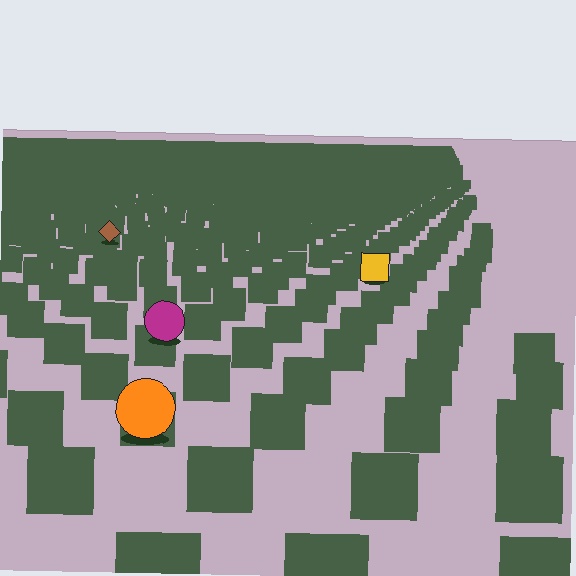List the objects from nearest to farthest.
From nearest to farthest: the orange circle, the magenta circle, the yellow square, the brown diamond.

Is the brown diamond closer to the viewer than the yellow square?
No. The yellow square is closer — you can tell from the texture gradient: the ground texture is coarser near it.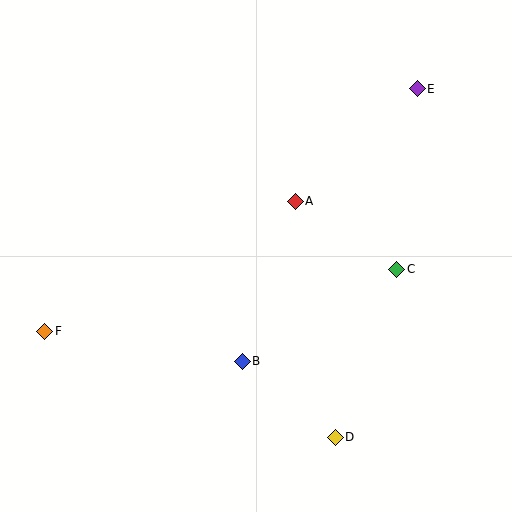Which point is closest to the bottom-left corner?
Point F is closest to the bottom-left corner.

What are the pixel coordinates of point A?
Point A is at (295, 201).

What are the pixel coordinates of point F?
Point F is at (45, 331).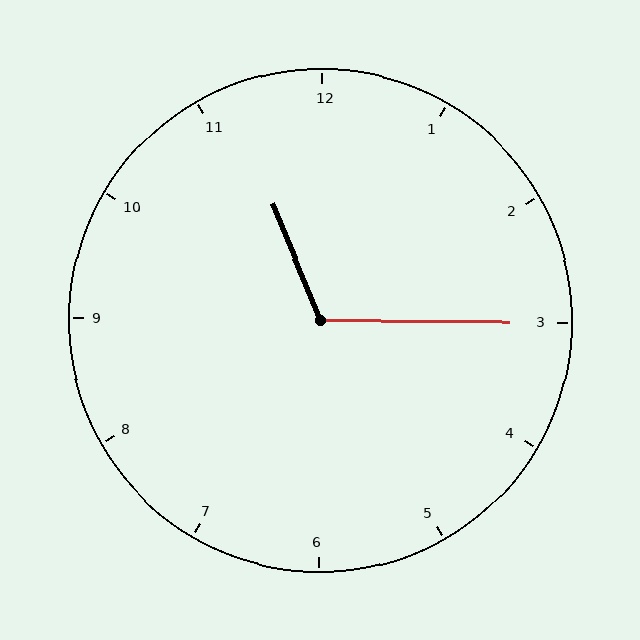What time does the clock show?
11:15.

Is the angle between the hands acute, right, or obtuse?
It is obtuse.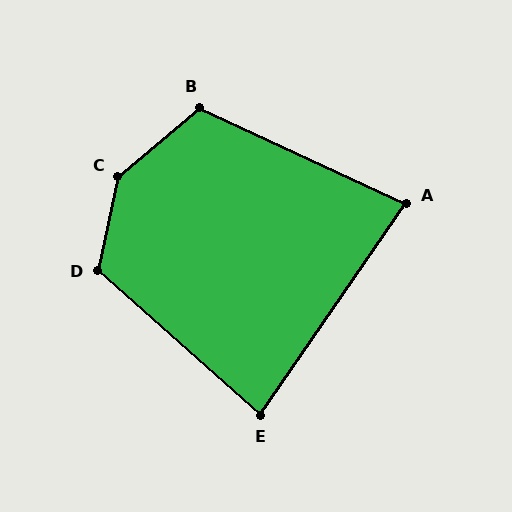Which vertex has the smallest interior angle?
A, at approximately 80 degrees.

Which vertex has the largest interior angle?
C, at approximately 143 degrees.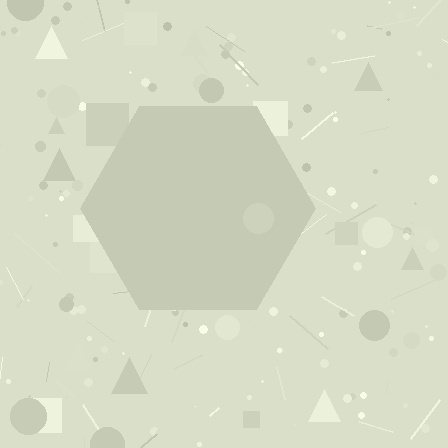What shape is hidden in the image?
A hexagon is hidden in the image.